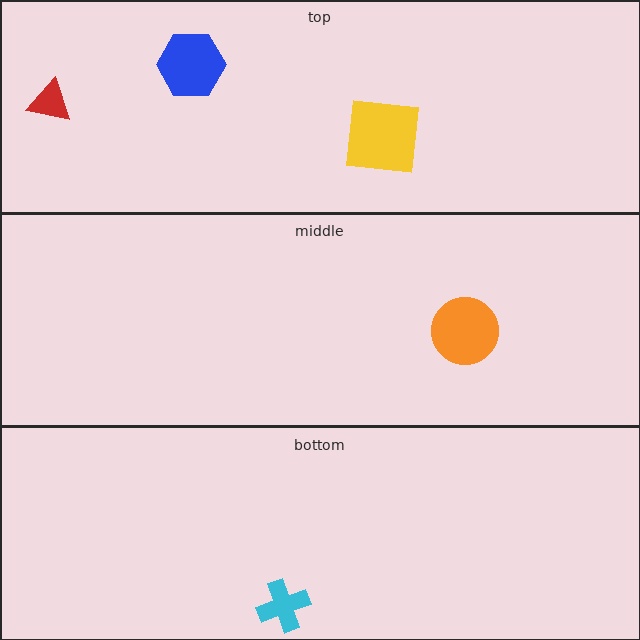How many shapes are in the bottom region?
1.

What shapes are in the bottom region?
The cyan cross.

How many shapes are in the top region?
3.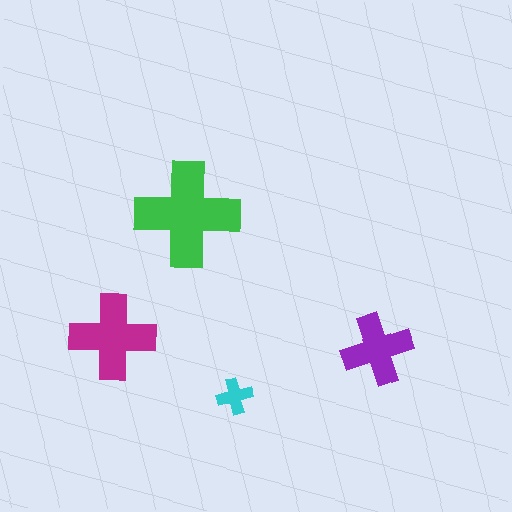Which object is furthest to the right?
The purple cross is rightmost.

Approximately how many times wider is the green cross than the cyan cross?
About 3 times wider.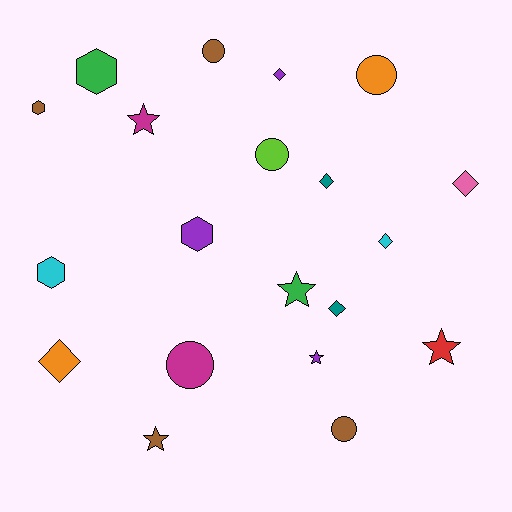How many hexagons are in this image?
There are 4 hexagons.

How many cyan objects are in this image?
There are 2 cyan objects.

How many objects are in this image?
There are 20 objects.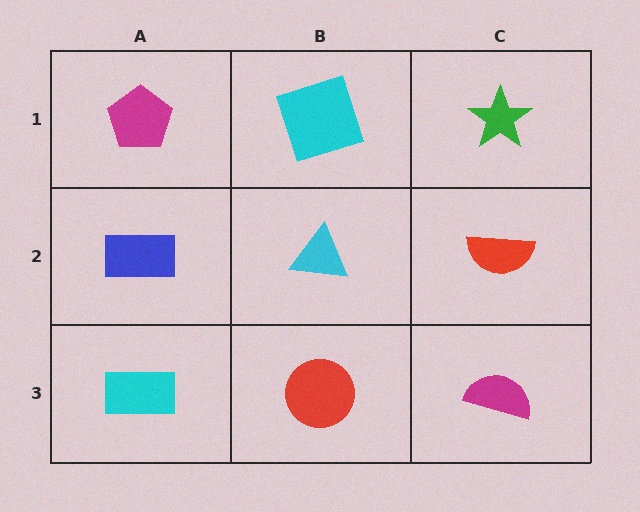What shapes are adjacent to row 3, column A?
A blue rectangle (row 2, column A), a red circle (row 3, column B).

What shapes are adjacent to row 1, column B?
A cyan triangle (row 2, column B), a magenta pentagon (row 1, column A), a green star (row 1, column C).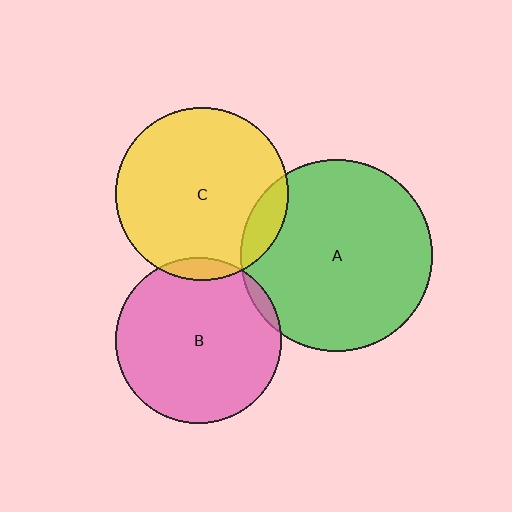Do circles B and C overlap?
Yes.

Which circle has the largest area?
Circle A (green).